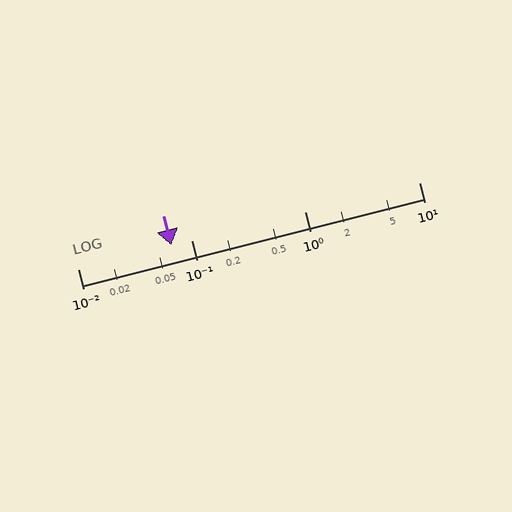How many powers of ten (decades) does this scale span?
The scale spans 3 decades, from 0.01 to 10.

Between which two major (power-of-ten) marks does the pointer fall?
The pointer is between 0.01 and 0.1.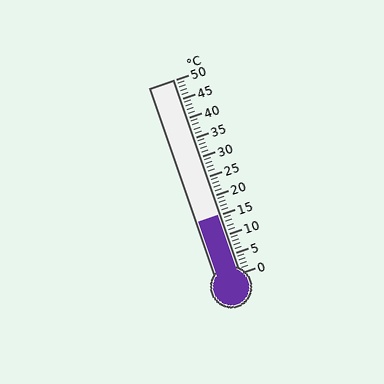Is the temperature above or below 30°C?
The temperature is below 30°C.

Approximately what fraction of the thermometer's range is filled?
The thermometer is filled to approximately 30% of its range.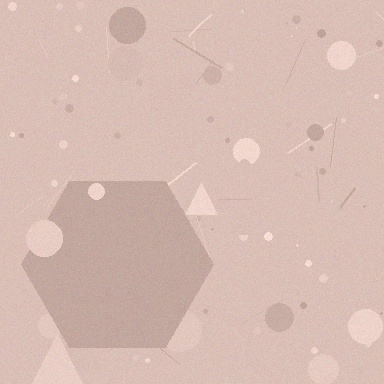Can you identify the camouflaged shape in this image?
The camouflaged shape is a hexagon.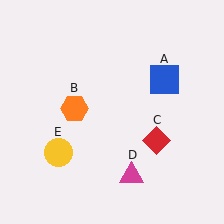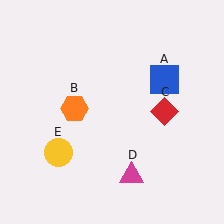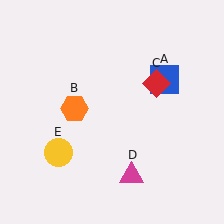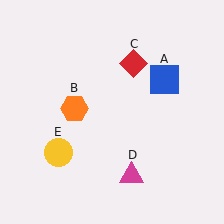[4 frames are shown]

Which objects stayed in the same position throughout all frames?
Blue square (object A) and orange hexagon (object B) and magenta triangle (object D) and yellow circle (object E) remained stationary.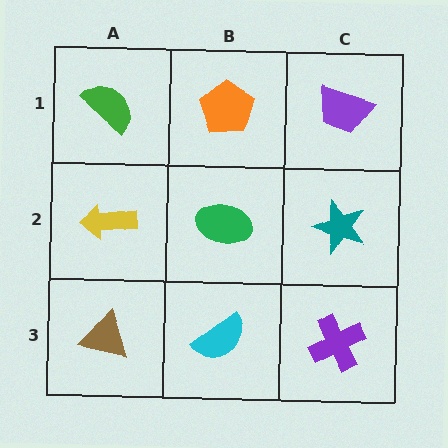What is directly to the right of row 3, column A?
A cyan semicircle.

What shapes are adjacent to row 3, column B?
A green ellipse (row 2, column B), a brown triangle (row 3, column A), a purple cross (row 3, column C).